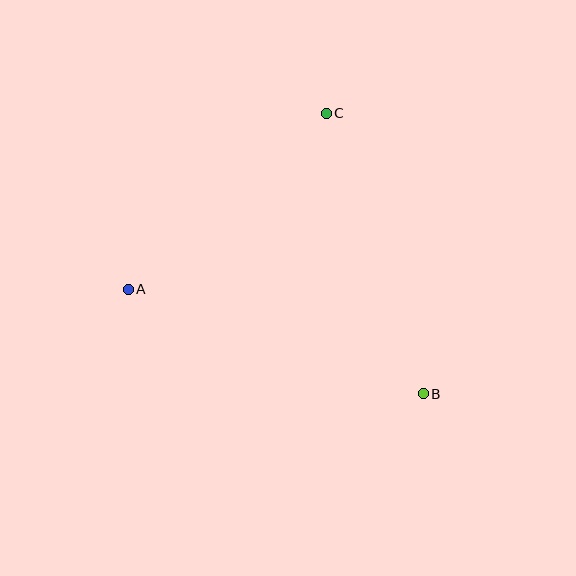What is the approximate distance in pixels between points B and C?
The distance between B and C is approximately 297 pixels.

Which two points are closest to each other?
Points A and C are closest to each other.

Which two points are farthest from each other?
Points A and B are farthest from each other.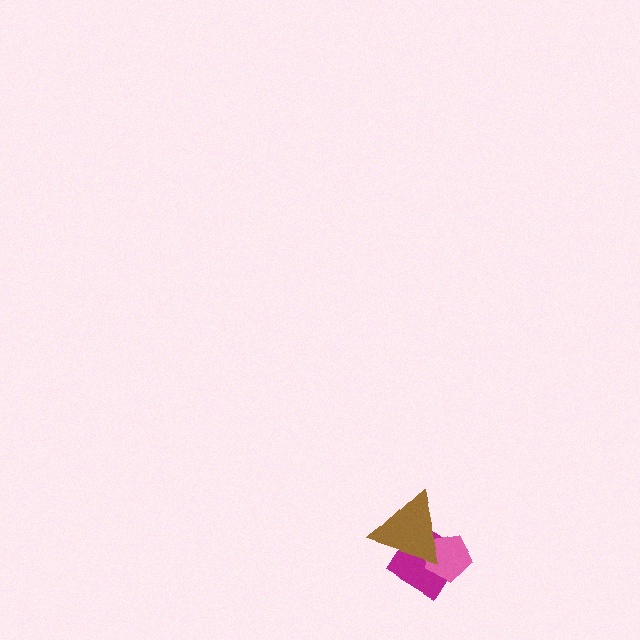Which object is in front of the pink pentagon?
The brown triangle is in front of the pink pentagon.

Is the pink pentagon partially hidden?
Yes, it is partially covered by another shape.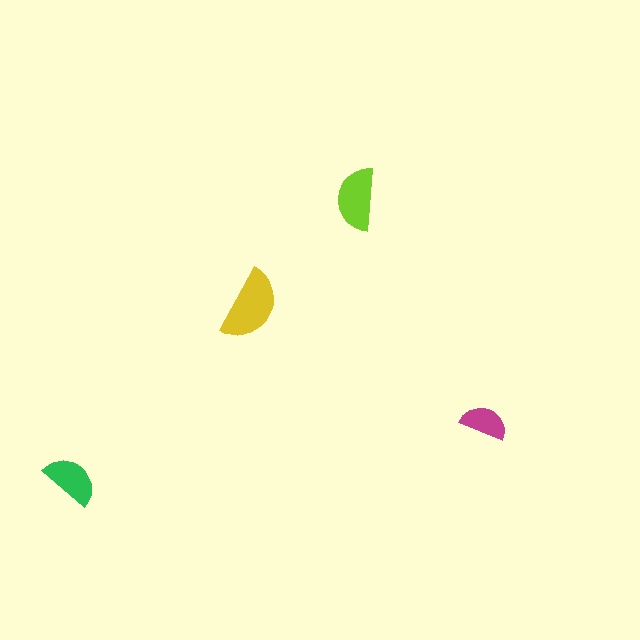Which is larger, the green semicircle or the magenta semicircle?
The green one.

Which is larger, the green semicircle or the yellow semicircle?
The yellow one.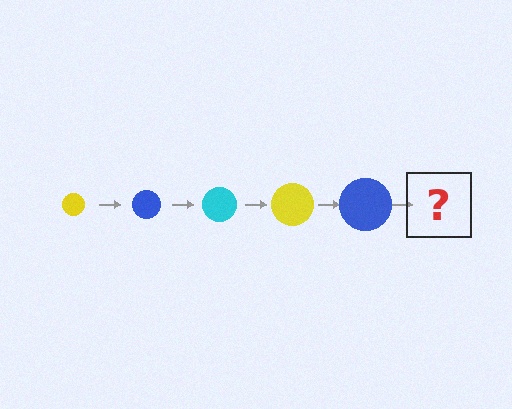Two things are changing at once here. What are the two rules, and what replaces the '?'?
The two rules are that the circle grows larger each step and the color cycles through yellow, blue, and cyan. The '?' should be a cyan circle, larger than the previous one.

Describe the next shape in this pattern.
It should be a cyan circle, larger than the previous one.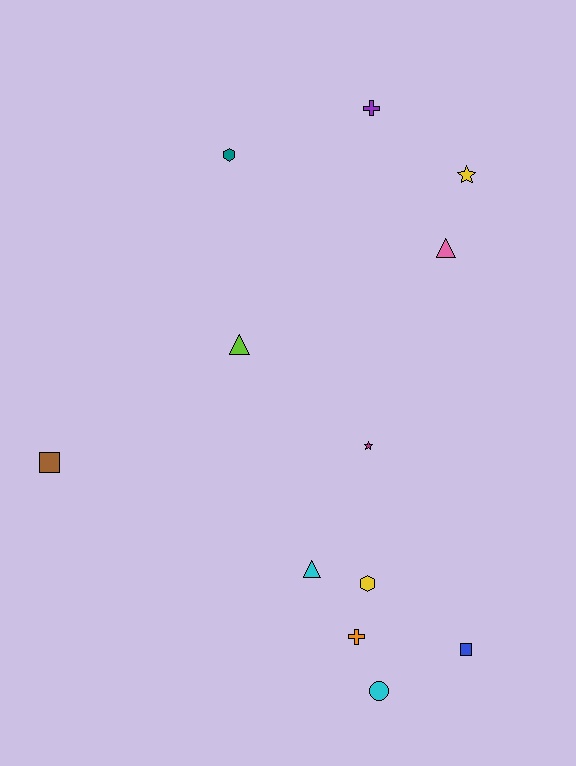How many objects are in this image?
There are 12 objects.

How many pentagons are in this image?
There are no pentagons.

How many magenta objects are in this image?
There is 1 magenta object.